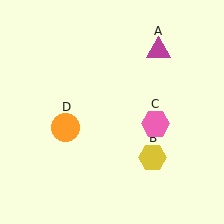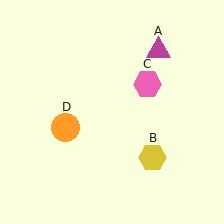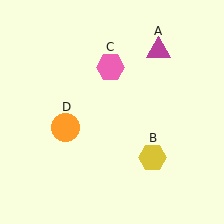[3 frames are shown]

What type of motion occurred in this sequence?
The pink hexagon (object C) rotated counterclockwise around the center of the scene.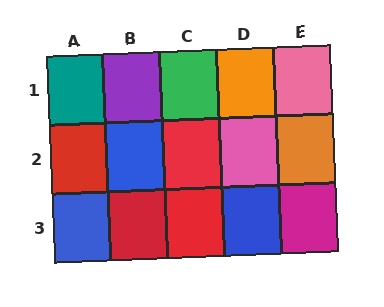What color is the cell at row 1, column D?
Orange.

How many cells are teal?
1 cell is teal.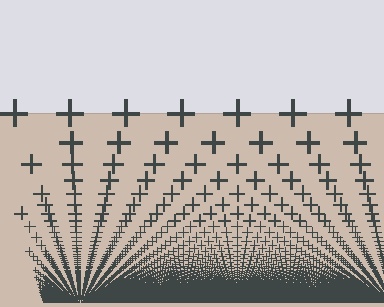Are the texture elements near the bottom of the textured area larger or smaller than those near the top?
Smaller. The gradient is inverted — elements near the bottom are smaller and denser.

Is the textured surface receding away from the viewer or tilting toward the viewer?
The surface appears to tilt toward the viewer. Texture elements get larger and sparser toward the top.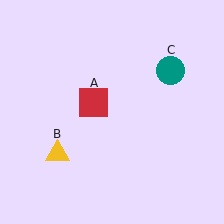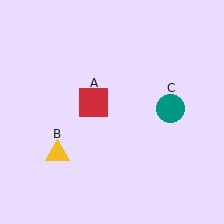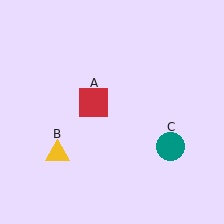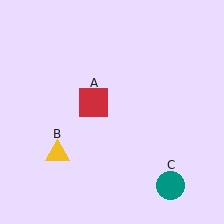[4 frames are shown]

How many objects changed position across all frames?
1 object changed position: teal circle (object C).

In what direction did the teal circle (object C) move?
The teal circle (object C) moved down.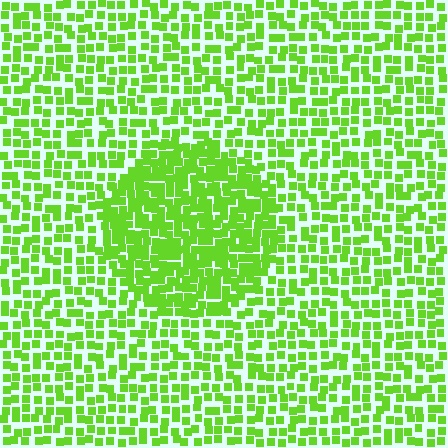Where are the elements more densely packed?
The elements are more densely packed inside the circle boundary.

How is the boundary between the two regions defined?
The boundary is defined by a change in element density (approximately 1.8x ratio). All elements are the same color, size, and shape.